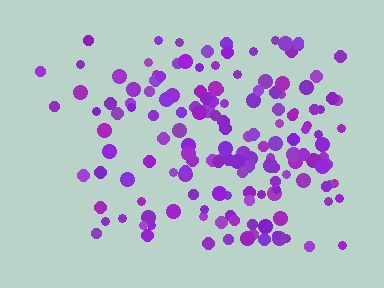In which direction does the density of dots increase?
From left to right, with the right side densest.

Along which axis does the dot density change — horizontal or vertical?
Horizontal.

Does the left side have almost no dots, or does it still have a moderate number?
Still a moderate number, just noticeably fewer than the right.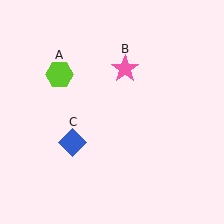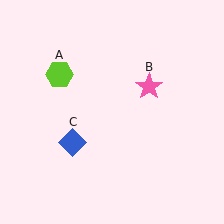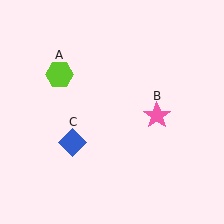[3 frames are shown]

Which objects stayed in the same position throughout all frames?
Lime hexagon (object A) and blue diamond (object C) remained stationary.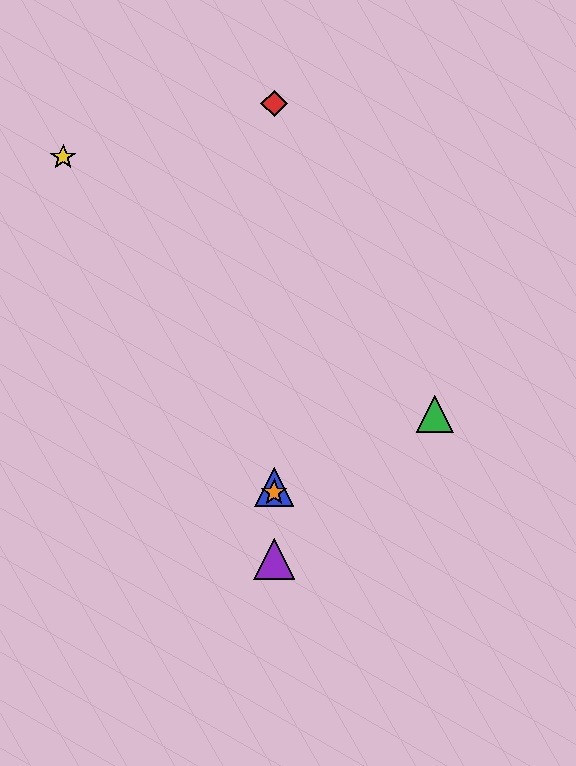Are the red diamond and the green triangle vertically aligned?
No, the red diamond is at x≈274 and the green triangle is at x≈435.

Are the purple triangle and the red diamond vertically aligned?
Yes, both are at x≈274.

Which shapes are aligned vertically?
The red diamond, the blue triangle, the purple triangle, the orange star are aligned vertically.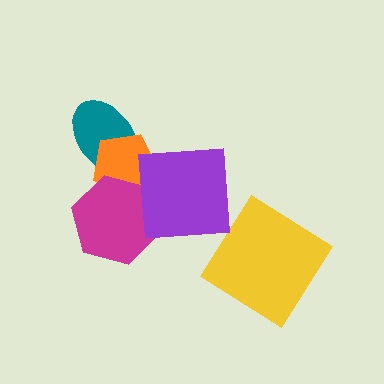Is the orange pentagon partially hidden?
Yes, it is partially covered by another shape.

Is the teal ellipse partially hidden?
Yes, it is partially covered by another shape.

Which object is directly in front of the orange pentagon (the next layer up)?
The magenta hexagon is directly in front of the orange pentagon.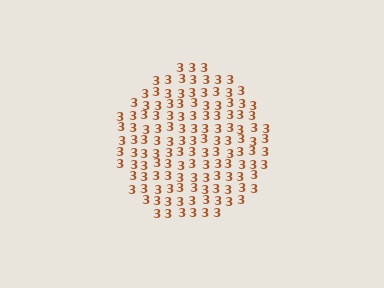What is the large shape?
The large shape is a circle.